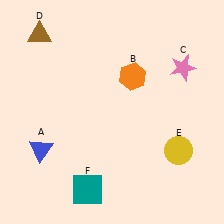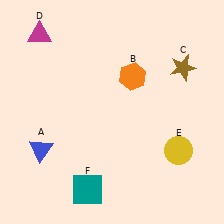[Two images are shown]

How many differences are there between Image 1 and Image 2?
There are 2 differences between the two images.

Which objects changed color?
C changed from pink to brown. D changed from brown to magenta.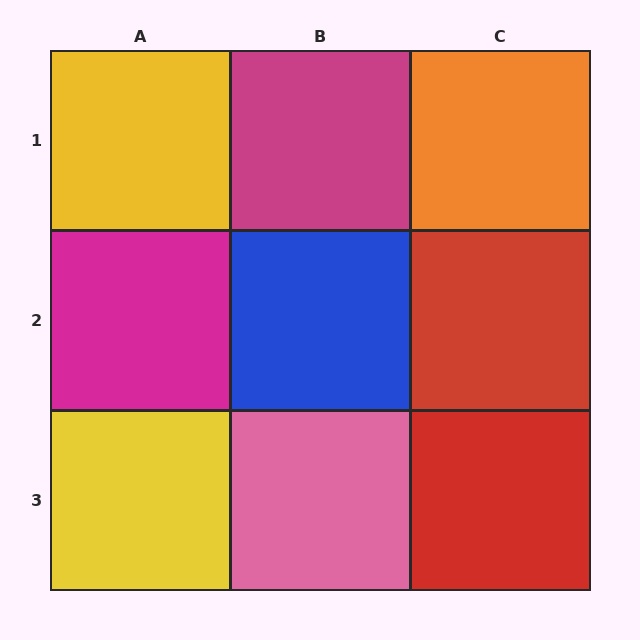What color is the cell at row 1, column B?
Magenta.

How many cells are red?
2 cells are red.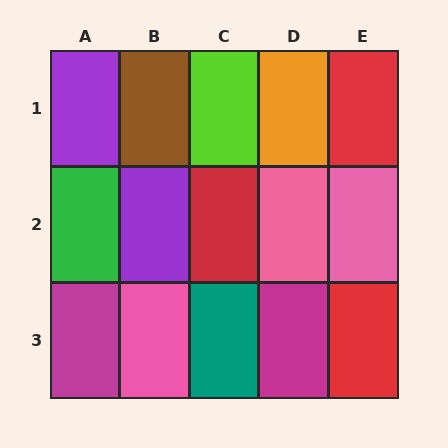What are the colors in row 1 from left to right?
Purple, brown, lime, orange, red.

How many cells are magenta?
2 cells are magenta.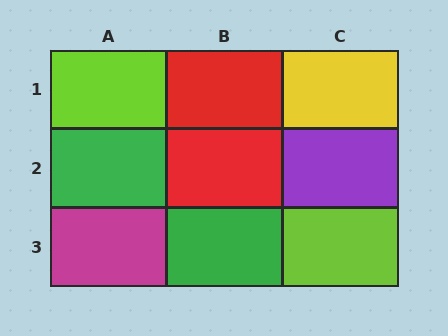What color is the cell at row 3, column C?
Lime.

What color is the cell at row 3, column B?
Green.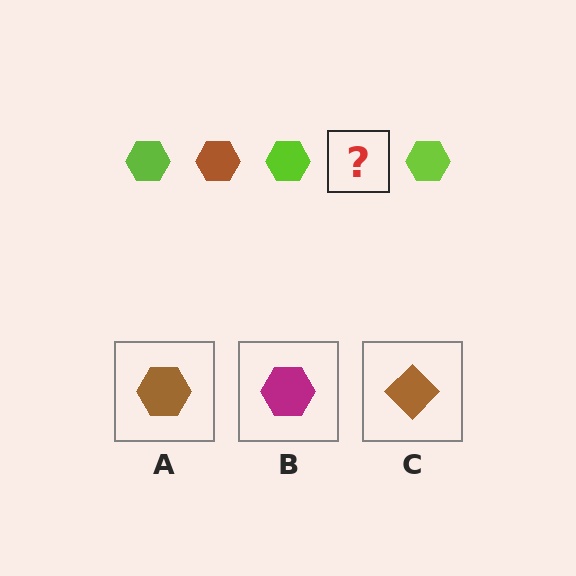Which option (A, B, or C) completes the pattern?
A.